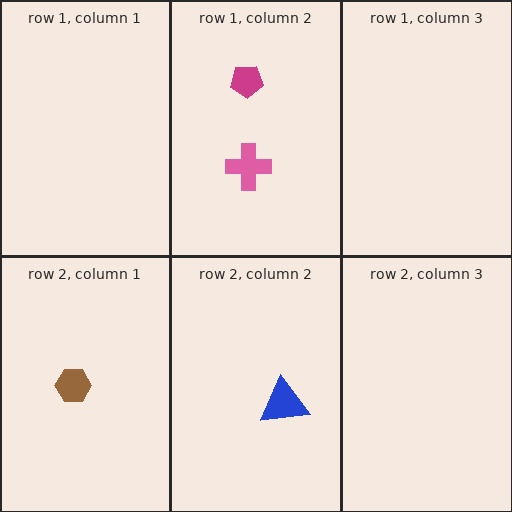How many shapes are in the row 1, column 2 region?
2.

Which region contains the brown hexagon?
The row 2, column 1 region.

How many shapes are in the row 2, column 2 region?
1.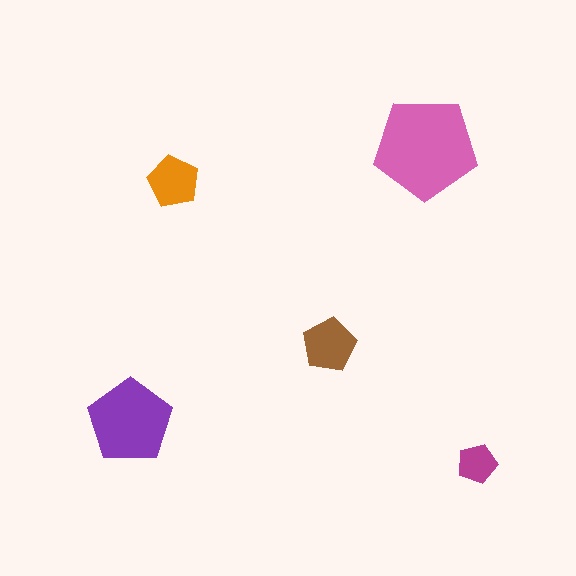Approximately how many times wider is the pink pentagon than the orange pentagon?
About 2 times wider.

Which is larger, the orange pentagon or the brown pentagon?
The brown one.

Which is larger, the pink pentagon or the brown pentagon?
The pink one.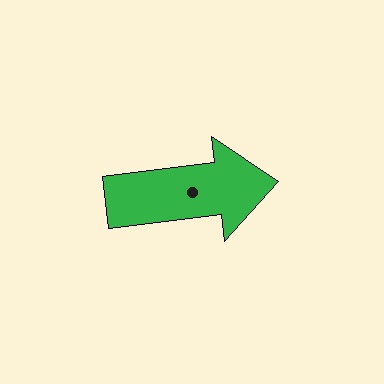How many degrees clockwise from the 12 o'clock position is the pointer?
Approximately 83 degrees.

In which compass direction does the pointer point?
East.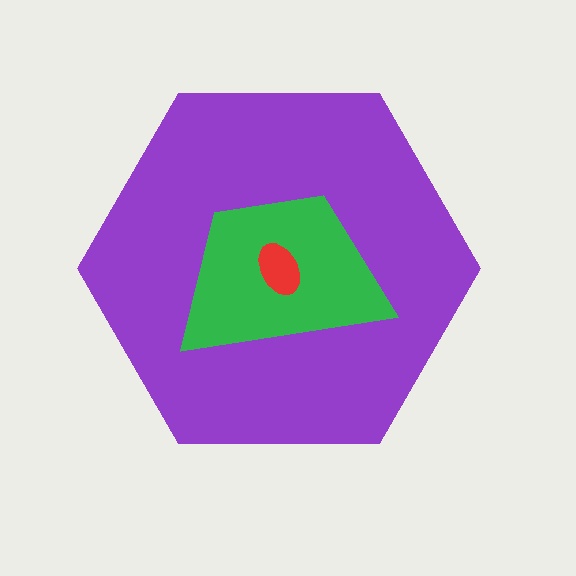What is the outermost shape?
The purple hexagon.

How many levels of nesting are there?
3.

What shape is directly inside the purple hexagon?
The green trapezoid.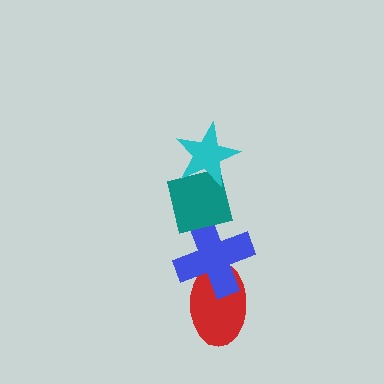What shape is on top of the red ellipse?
The blue cross is on top of the red ellipse.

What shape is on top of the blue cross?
The teal square is on top of the blue cross.